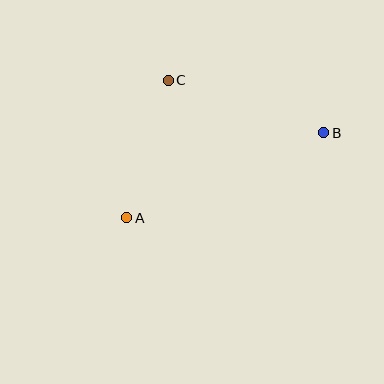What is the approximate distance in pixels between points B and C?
The distance between B and C is approximately 164 pixels.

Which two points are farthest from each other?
Points A and B are farthest from each other.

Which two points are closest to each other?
Points A and C are closest to each other.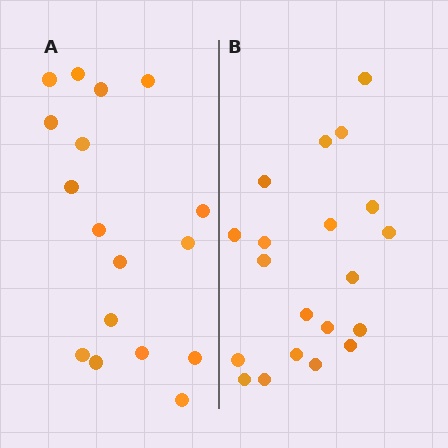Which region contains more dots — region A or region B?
Region B (the right region) has more dots.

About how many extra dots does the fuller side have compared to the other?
Region B has just a few more — roughly 2 or 3 more dots than region A.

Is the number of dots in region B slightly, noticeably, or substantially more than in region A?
Region B has only slightly more — the two regions are fairly close. The ratio is roughly 1.2 to 1.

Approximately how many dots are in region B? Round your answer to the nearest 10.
About 20 dots.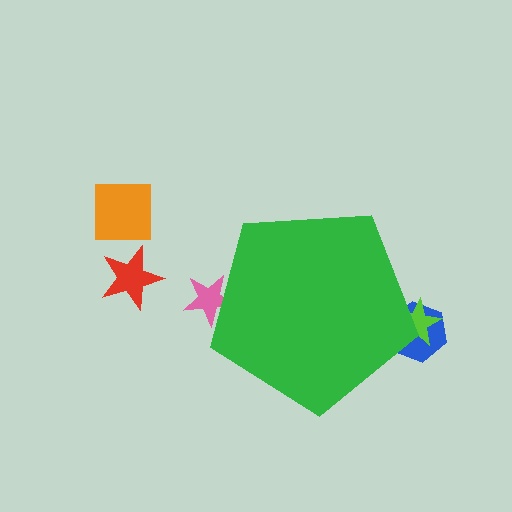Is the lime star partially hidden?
Yes, the lime star is partially hidden behind the green pentagon.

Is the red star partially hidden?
No, the red star is fully visible.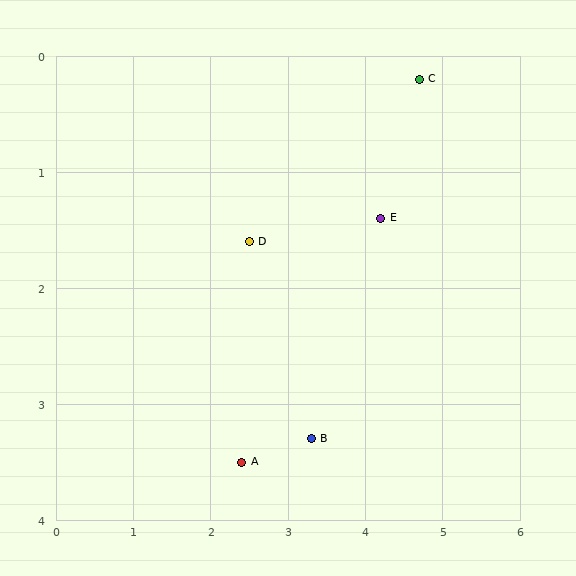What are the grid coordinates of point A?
Point A is at approximately (2.4, 3.5).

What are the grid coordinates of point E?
Point E is at approximately (4.2, 1.4).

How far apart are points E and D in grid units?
Points E and D are about 1.7 grid units apart.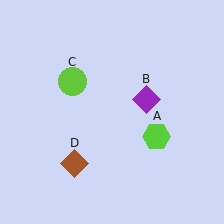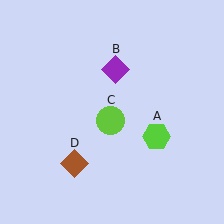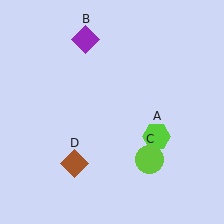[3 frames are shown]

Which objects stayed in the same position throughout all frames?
Lime hexagon (object A) and brown diamond (object D) remained stationary.